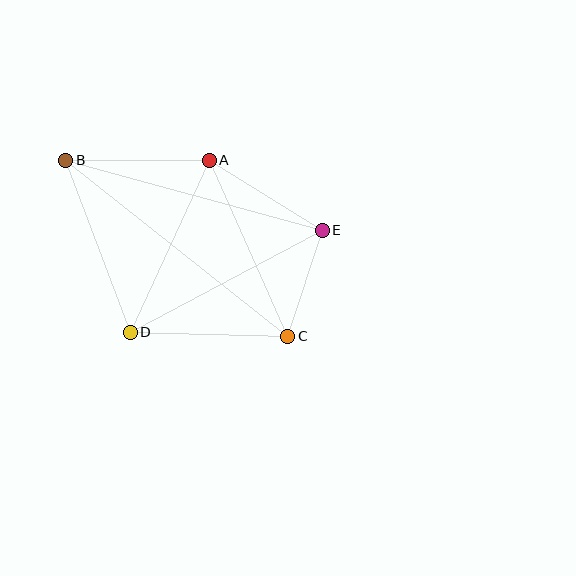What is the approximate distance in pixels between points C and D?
The distance between C and D is approximately 158 pixels.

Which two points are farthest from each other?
Points B and C are farthest from each other.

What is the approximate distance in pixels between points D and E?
The distance between D and E is approximately 218 pixels.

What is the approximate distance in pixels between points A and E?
The distance between A and E is approximately 133 pixels.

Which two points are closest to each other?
Points C and E are closest to each other.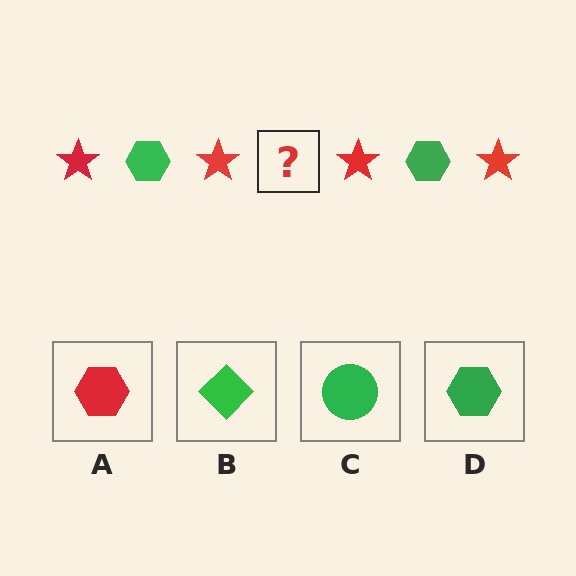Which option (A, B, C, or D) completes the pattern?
D.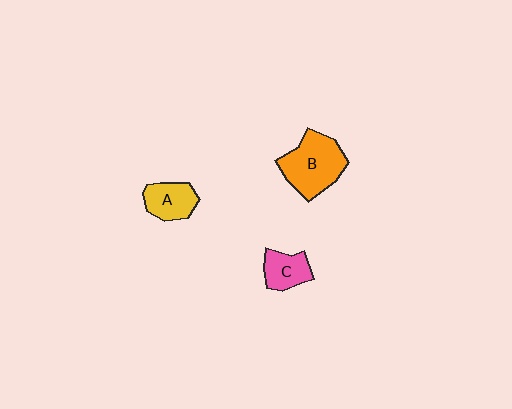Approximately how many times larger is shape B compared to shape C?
Approximately 1.9 times.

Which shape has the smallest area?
Shape C (pink).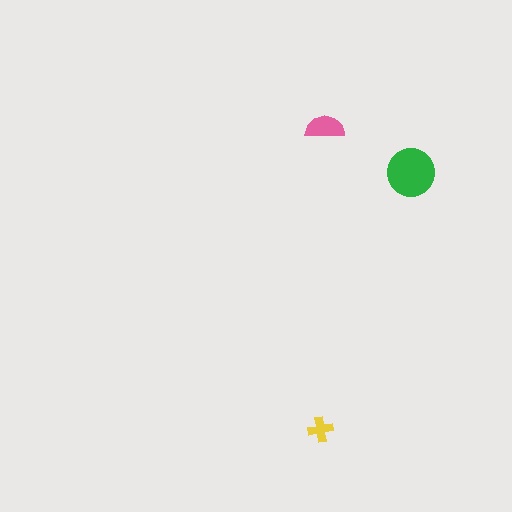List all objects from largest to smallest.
The green circle, the pink semicircle, the yellow cross.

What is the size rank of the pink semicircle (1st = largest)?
2nd.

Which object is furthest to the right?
The green circle is rightmost.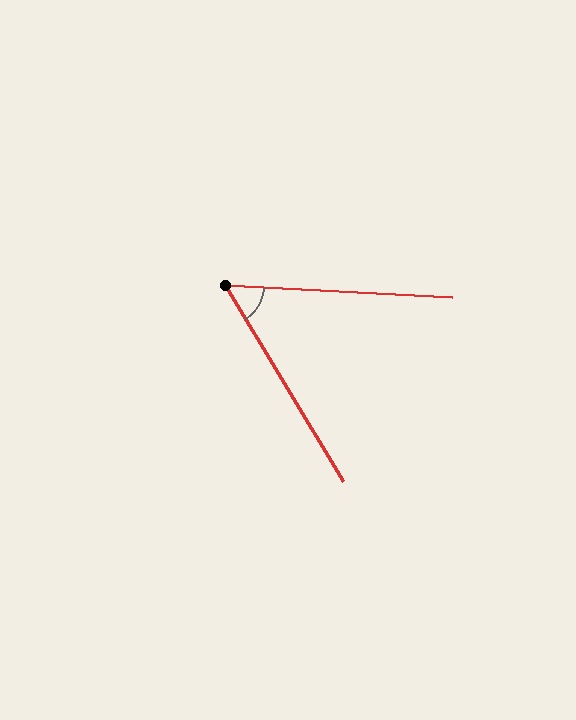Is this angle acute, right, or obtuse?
It is acute.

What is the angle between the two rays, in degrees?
Approximately 56 degrees.